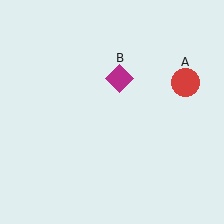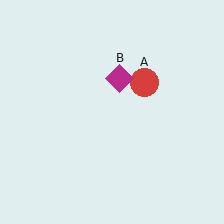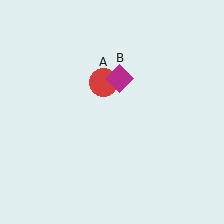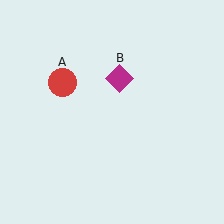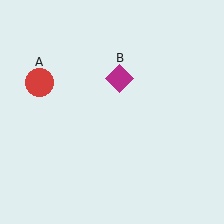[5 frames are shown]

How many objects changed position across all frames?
1 object changed position: red circle (object A).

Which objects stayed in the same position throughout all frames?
Magenta diamond (object B) remained stationary.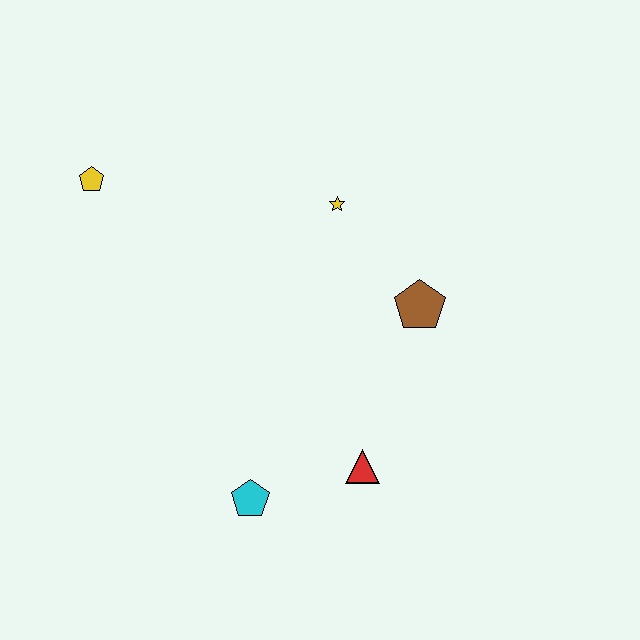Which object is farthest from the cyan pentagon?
The yellow pentagon is farthest from the cyan pentagon.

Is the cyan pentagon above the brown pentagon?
No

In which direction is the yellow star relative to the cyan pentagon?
The yellow star is above the cyan pentagon.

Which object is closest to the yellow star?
The brown pentagon is closest to the yellow star.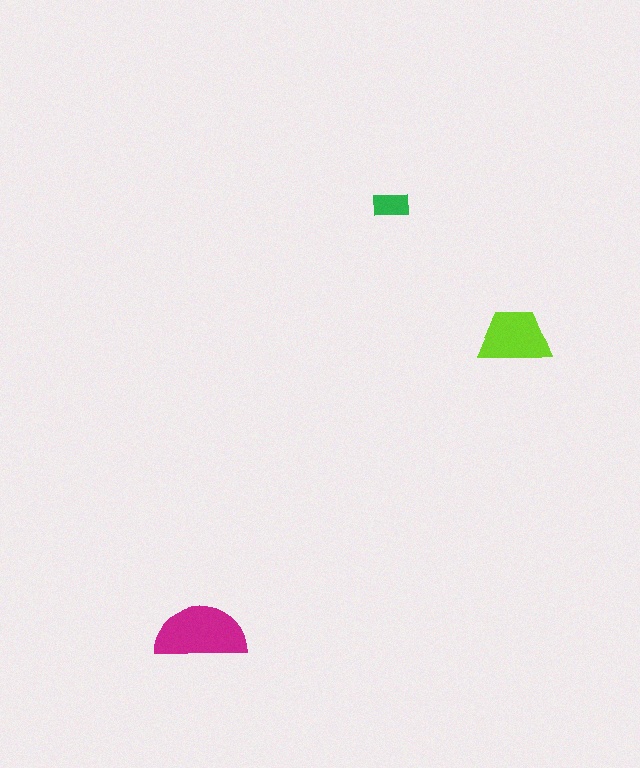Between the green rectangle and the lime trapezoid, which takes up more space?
The lime trapezoid.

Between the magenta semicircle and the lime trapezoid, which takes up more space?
The magenta semicircle.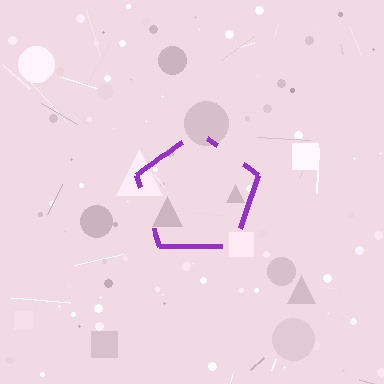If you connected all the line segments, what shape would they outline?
They would outline a pentagon.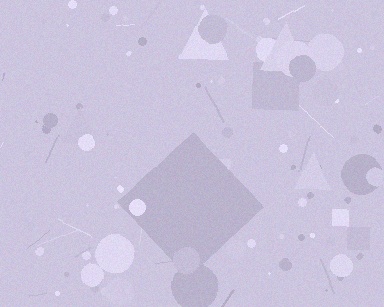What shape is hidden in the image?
A diamond is hidden in the image.